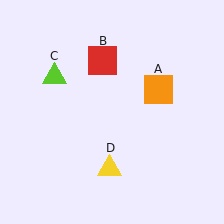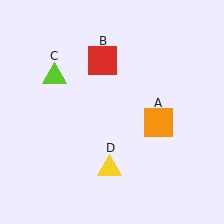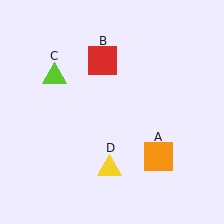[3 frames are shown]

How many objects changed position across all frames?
1 object changed position: orange square (object A).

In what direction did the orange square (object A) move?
The orange square (object A) moved down.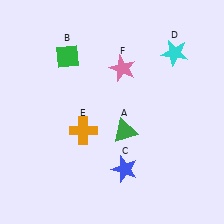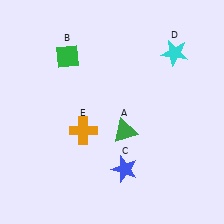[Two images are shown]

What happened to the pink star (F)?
The pink star (F) was removed in Image 2. It was in the top-right area of Image 1.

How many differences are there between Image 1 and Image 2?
There is 1 difference between the two images.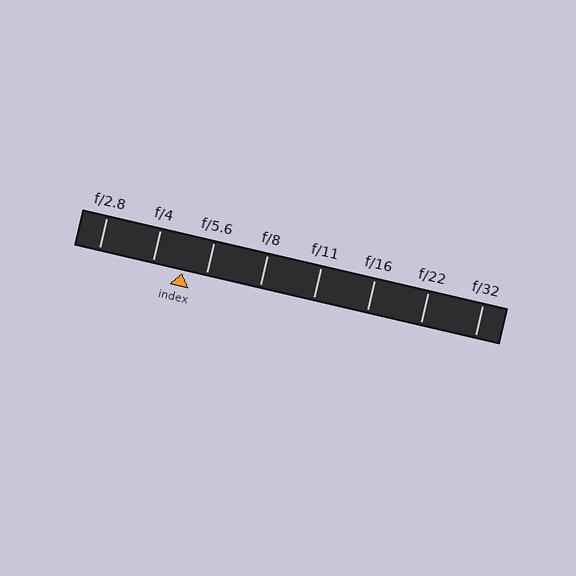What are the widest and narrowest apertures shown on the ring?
The widest aperture shown is f/2.8 and the narrowest is f/32.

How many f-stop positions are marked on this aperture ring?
There are 8 f-stop positions marked.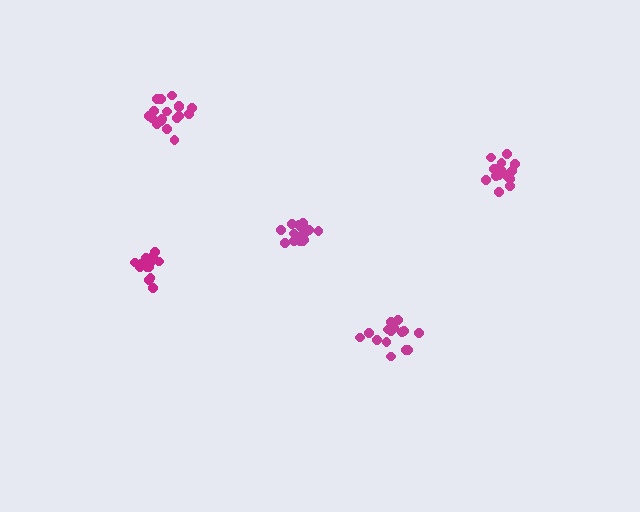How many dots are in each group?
Group 1: 15 dots, Group 2: 13 dots, Group 3: 19 dots, Group 4: 15 dots, Group 5: 15 dots (77 total).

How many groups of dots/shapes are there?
There are 5 groups.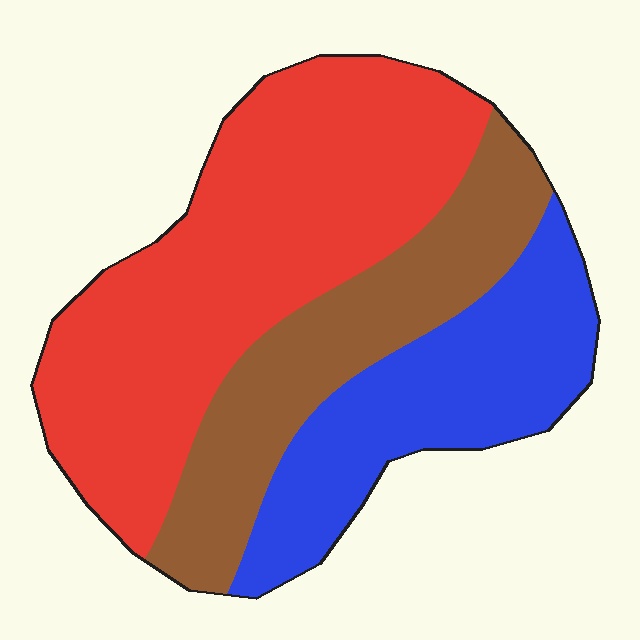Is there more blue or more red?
Red.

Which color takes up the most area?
Red, at roughly 50%.